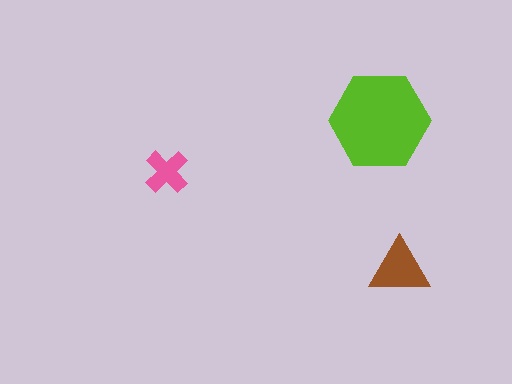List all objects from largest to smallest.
The lime hexagon, the brown triangle, the pink cross.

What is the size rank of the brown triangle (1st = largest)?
2nd.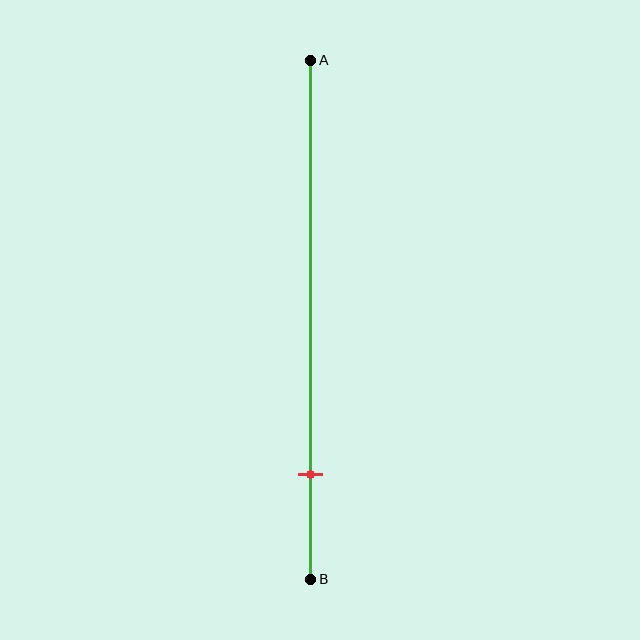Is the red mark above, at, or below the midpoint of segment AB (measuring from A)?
The red mark is below the midpoint of segment AB.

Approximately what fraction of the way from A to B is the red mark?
The red mark is approximately 80% of the way from A to B.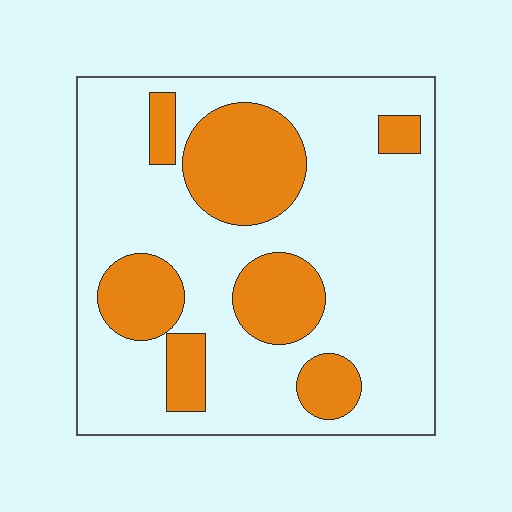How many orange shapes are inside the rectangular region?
7.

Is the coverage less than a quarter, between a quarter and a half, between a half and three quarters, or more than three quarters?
Between a quarter and a half.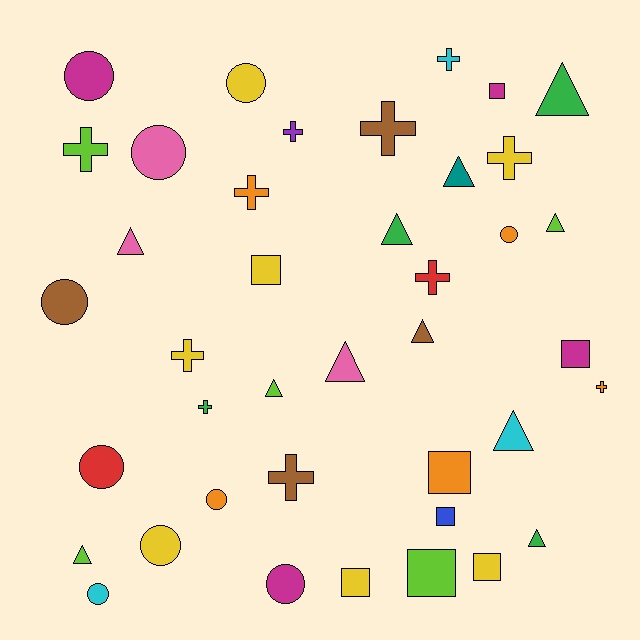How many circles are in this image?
There are 10 circles.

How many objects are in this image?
There are 40 objects.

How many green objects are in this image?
There are 4 green objects.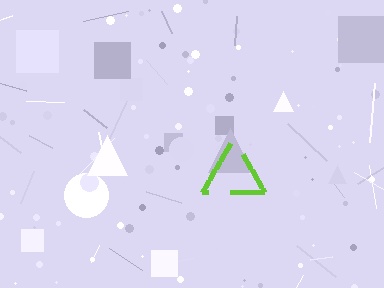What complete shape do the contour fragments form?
The contour fragments form a triangle.